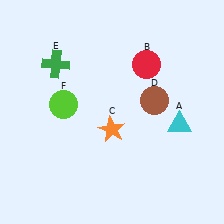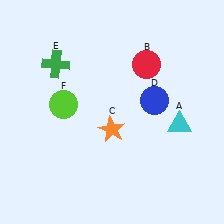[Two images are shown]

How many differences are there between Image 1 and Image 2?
There is 1 difference between the two images.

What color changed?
The circle (D) changed from brown in Image 1 to blue in Image 2.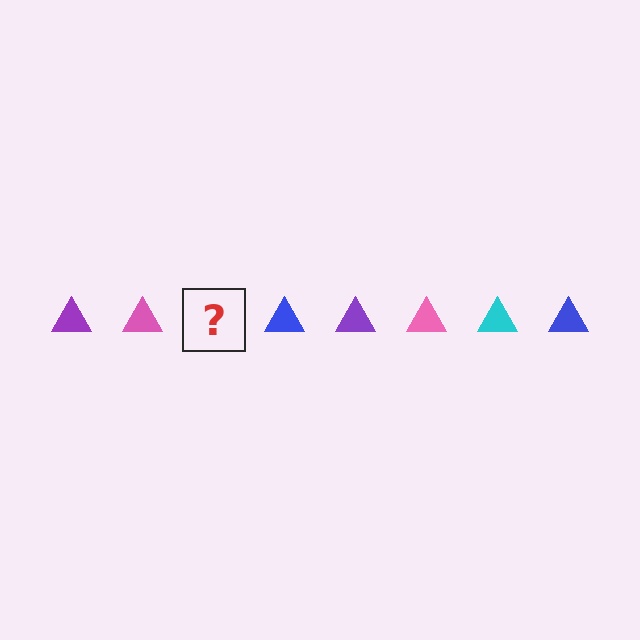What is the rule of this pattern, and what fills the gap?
The rule is that the pattern cycles through purple, pink, cyan, blue triangles. The gap should be filled with a cyan triangle.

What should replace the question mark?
The question mark should be replaced with a cyan triangle.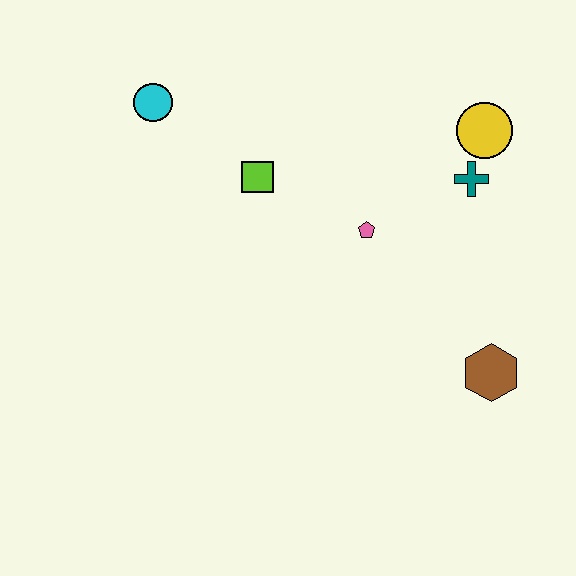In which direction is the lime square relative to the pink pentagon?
The lime square is to the left of the pink pentagon.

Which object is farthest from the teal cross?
The cyan circle is farthest from the teal cross.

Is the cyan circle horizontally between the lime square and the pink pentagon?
No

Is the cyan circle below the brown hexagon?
No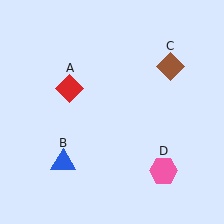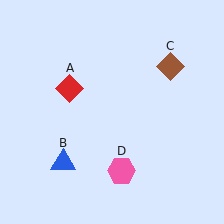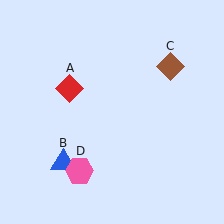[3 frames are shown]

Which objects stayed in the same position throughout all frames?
Red diamond (object A) and blue triangle (object B) and brown diamond (object C) remained stationary.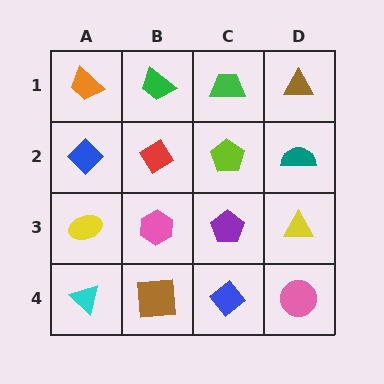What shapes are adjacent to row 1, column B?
A red diamond (row 2, column B), an orange trapezoid (row 1, column A), a green trapezoid (row 1, column C).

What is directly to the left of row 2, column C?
A red diamond.